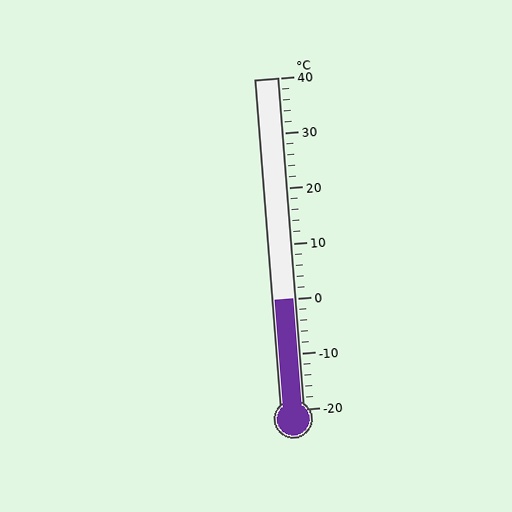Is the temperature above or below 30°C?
The temperature is below 30°C.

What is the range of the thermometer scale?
The thermometer scale ranges from -20°C to 40°C.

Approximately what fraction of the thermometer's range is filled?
The thermometer is filled to approximately 35% of its range.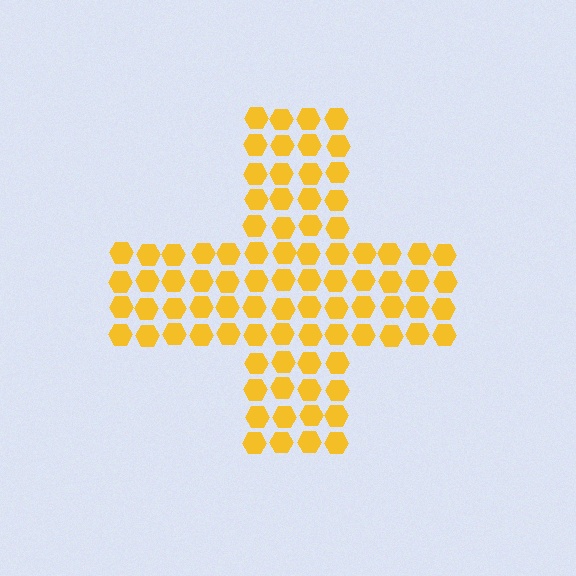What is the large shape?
The large shape is a cross.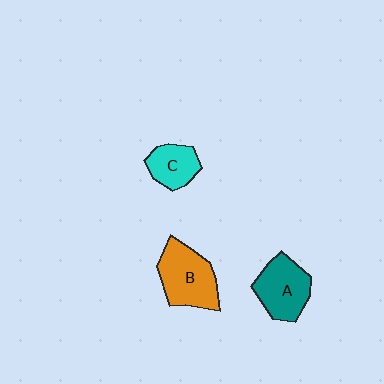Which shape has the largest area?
Shape B (orange).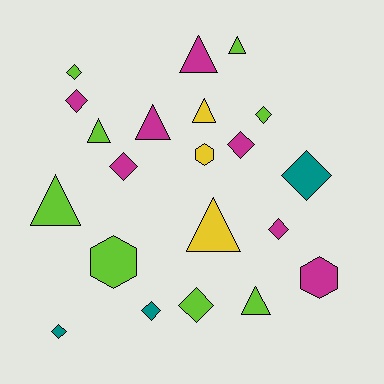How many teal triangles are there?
There are no teal triangles.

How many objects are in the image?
There are 21 objects.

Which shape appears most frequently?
Diamond, with 10 objects.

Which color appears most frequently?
Lime, with 8 objects.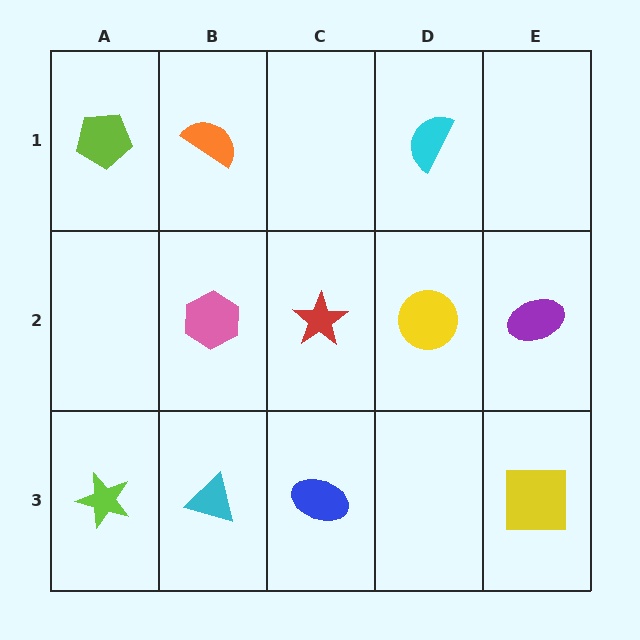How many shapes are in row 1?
3 shapes.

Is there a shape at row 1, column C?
No, that cell is empty.